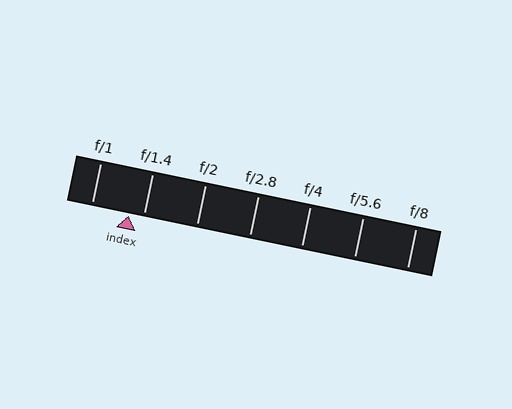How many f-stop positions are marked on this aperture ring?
There are 7 f-stop positions marked.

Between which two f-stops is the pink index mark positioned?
The index mark is between f/1 and f/1.4.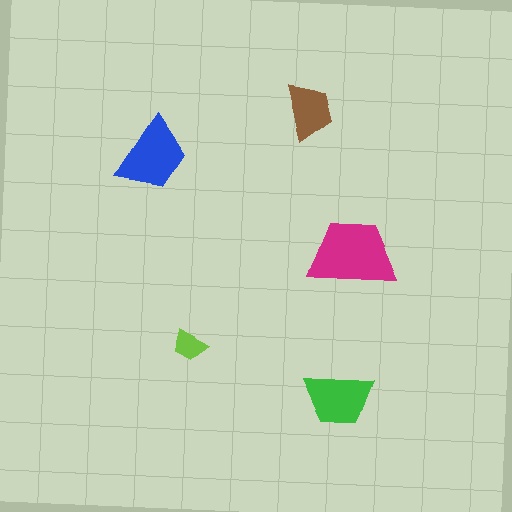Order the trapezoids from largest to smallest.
the magenta one, the blue one, the green one, the brown one, the lime one.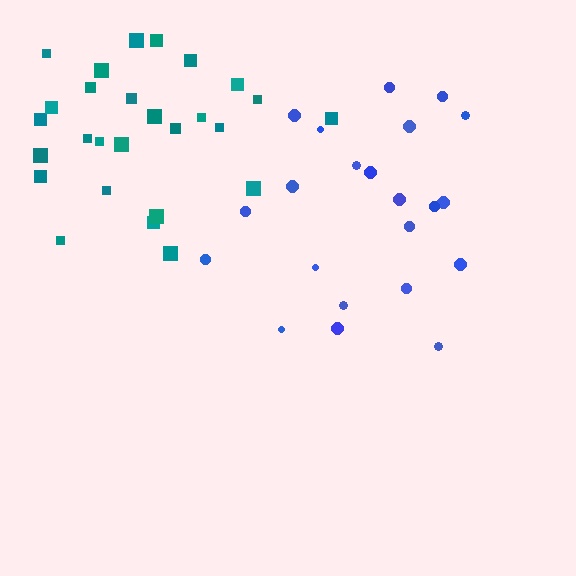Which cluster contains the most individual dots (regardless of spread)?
Teal (28).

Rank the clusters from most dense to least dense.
teal, blue.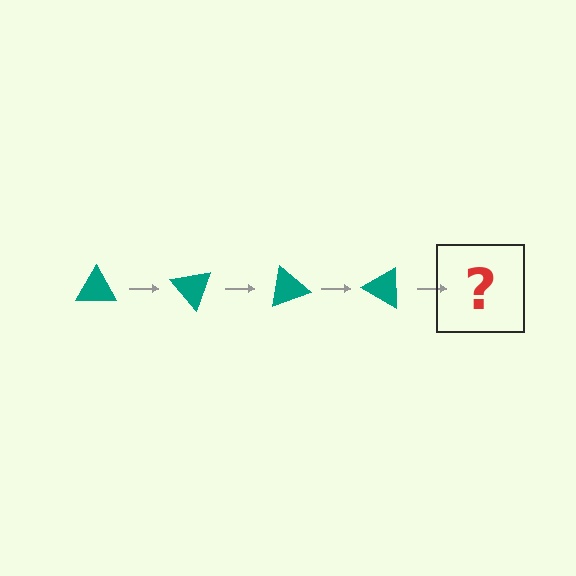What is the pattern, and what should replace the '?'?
The pattern is that the triangle rotates 50 degrees each step. The '?' should be a teal triangle rotated 200 degrees.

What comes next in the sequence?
The next element should be a teal triangle rotated 200 degrees.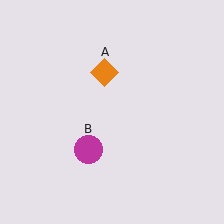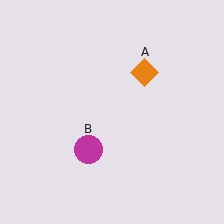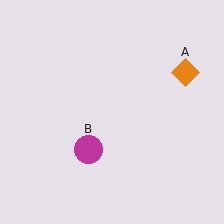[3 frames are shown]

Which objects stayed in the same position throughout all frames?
Magenta circle (object B) remained stationary.